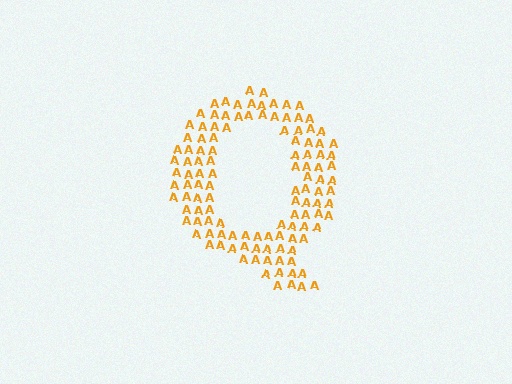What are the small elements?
The small elements are letter A's.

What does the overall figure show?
The overall figure shows the letter Q.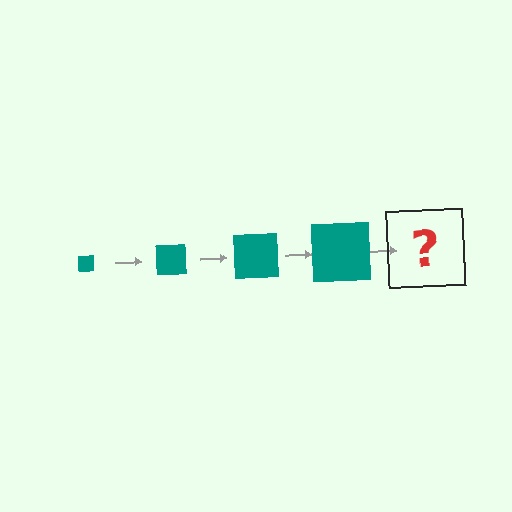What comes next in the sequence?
The next element should be a teal square, larger than the previous one.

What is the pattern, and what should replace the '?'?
The pattern is that the square gets progressively larger each step. The '?' should be a teal square, larger than the previous one.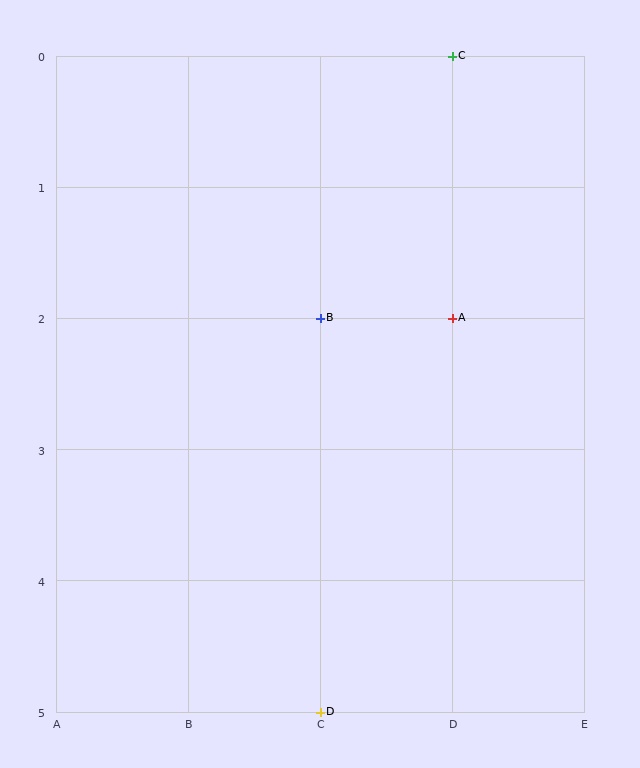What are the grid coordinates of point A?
Point A is at grid coordinates (D, 2).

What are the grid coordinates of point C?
Point C is at grid coordinates (D, 0).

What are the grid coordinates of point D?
Point D is at grid coordinates (C, 5).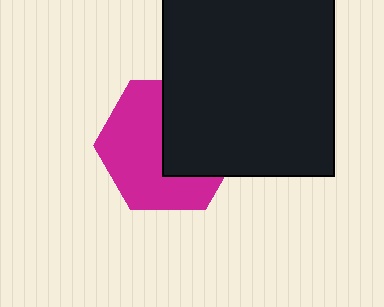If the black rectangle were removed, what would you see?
You would see the complete magenta hexagon.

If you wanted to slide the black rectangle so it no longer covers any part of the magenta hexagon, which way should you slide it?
Slide it right — that is the most direct way to separate the two shapes.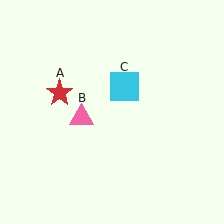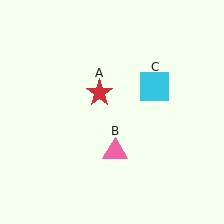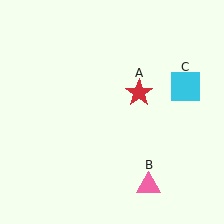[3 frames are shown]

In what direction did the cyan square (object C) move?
The cyan square (object C) moved right.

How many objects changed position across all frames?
3 objects changed position: red star (object A), pink triangle (object B), cyan square (object C).